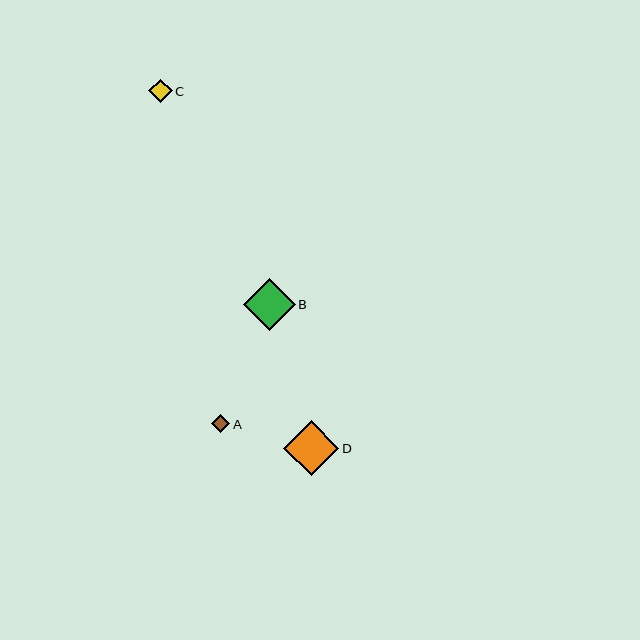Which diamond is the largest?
Diamond D is the largest with a size of approximately 55 pixels.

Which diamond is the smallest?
Diamond A is the smallest with a size of approximately 18 pixels.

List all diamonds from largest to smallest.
From largest to smallest: D, B, C, A.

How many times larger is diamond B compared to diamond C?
Diamond B is approximately 2.2 times the size of diamond C.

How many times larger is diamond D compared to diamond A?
Diamond D is approximately 3.1 times the size of diamond A.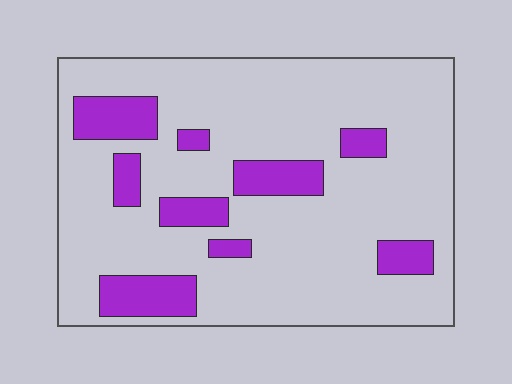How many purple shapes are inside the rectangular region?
9.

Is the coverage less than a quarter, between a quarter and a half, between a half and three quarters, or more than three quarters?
Less than a quarter.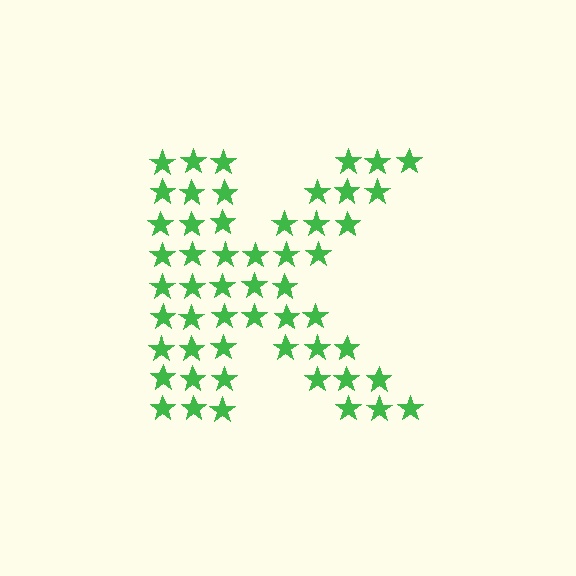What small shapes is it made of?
It is made of small stars.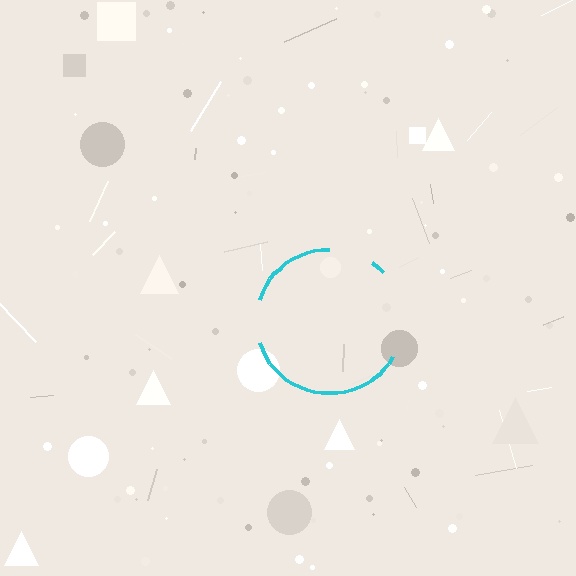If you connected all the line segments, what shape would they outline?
They would outline a circle.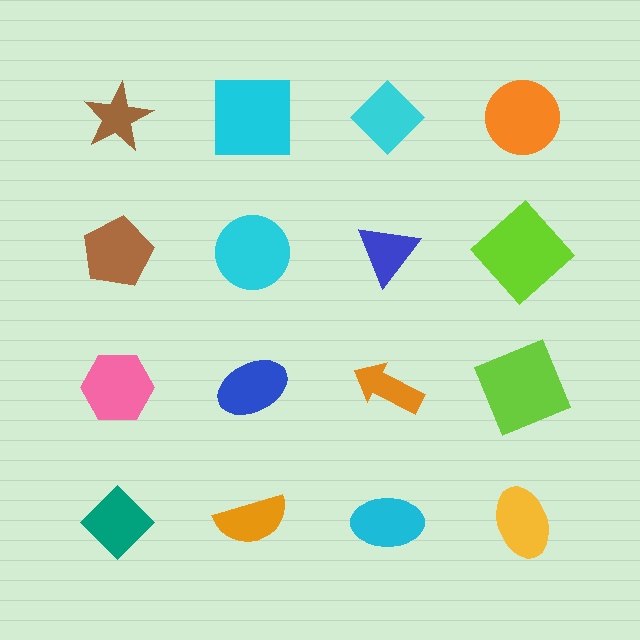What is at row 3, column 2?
A blue ellipse.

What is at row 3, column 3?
An orange arrow.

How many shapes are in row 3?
4 shapes.